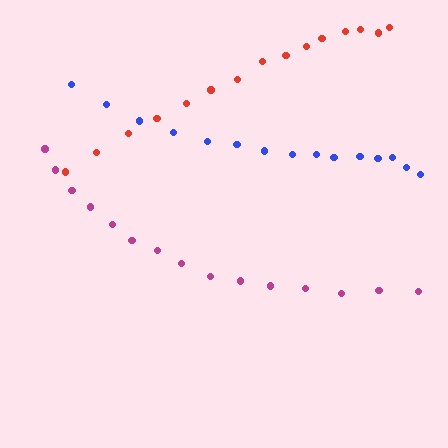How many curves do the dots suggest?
There are 3 distinct paths.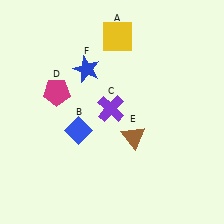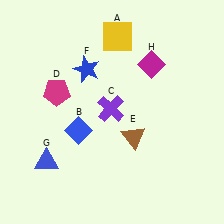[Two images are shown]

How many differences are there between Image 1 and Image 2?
There are 2 differences between the two images.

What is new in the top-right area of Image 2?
A magenta diamond (H) was added in the top-right area of Image 2.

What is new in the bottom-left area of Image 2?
A blue triangle (G) was added in the bottom-left area of Image 2.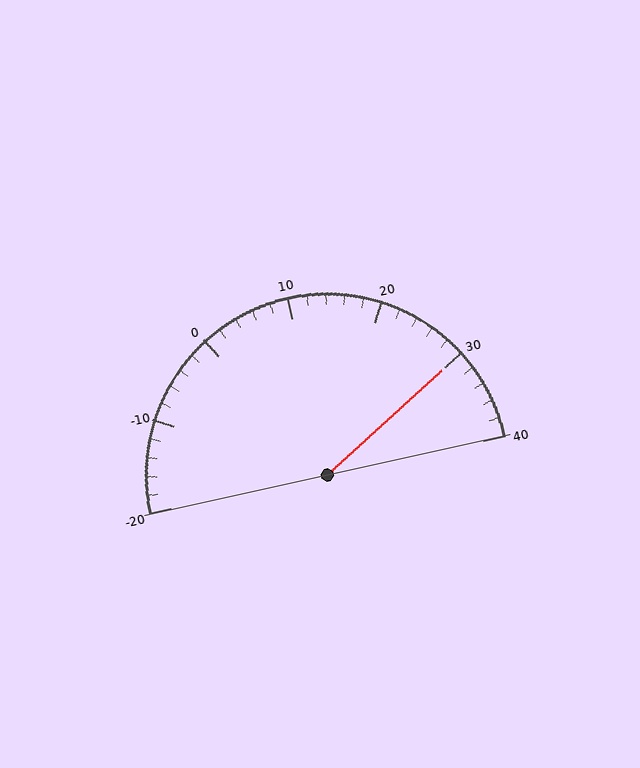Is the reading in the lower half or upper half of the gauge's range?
The reading is in the upper half of the range (-20 to 40).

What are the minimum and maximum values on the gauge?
The gauge ranges from -20 to 40.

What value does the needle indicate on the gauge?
The needle indicates approximately 30.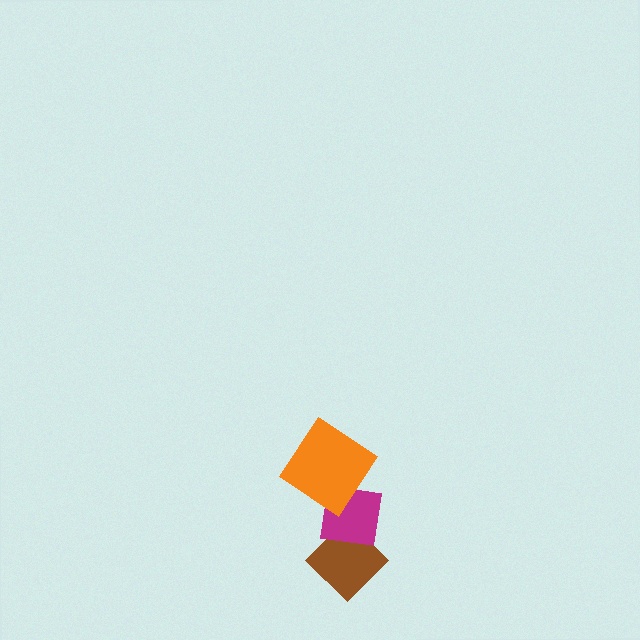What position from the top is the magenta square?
The magenta square is 2nd from the top.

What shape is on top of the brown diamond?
The magenta square is on top of the brown diamond.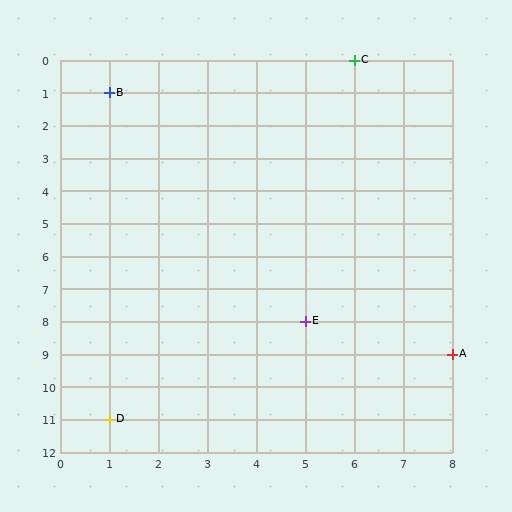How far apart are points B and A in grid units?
Points B and A are 7 columns and 8 rows apart (about 10.6 grid units diagonally).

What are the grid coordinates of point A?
Point A is at grid coordinates (8, 9).